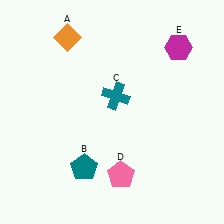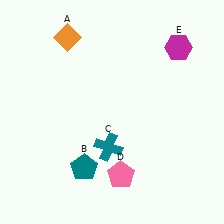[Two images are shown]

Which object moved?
The teal cross (C) moved down.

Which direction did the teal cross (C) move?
The teal cross (C) moved down.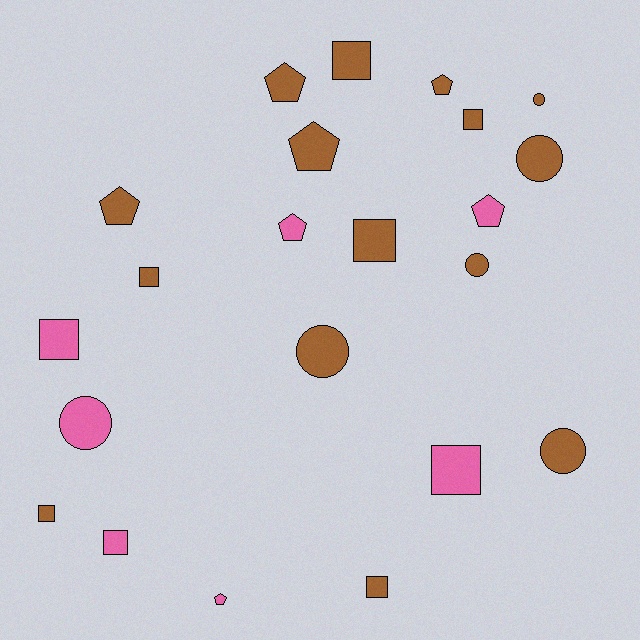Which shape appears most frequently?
Square, with 9 objects.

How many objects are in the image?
There are 22 objects.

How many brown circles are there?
There are 5 brown circles.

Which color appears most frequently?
Brown, with 15 objects.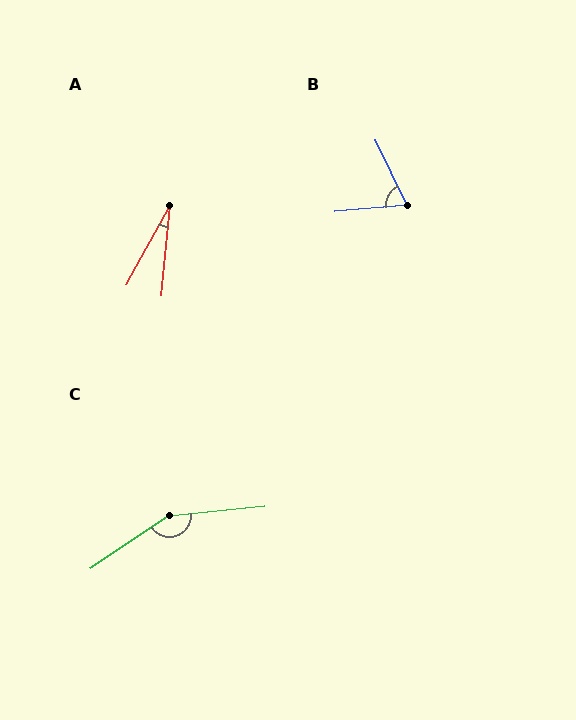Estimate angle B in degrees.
Approximately 70 degrees.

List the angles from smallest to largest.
A (23°), B (70°), C (152°).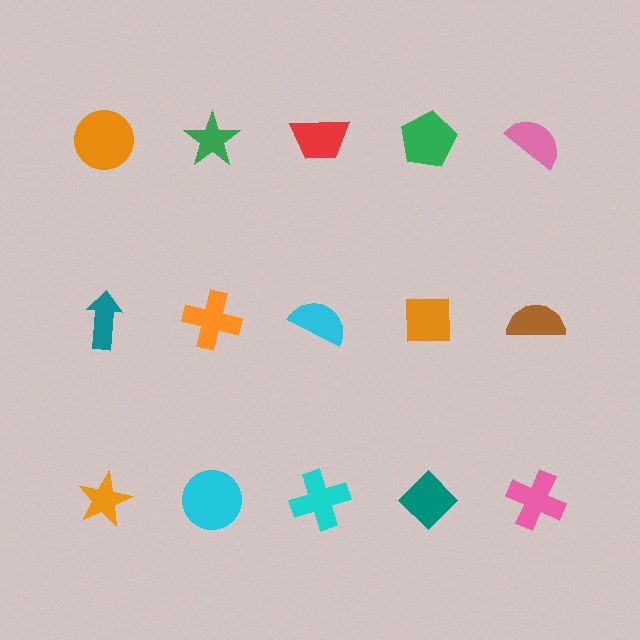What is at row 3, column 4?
A teal diamond.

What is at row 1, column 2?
A green star.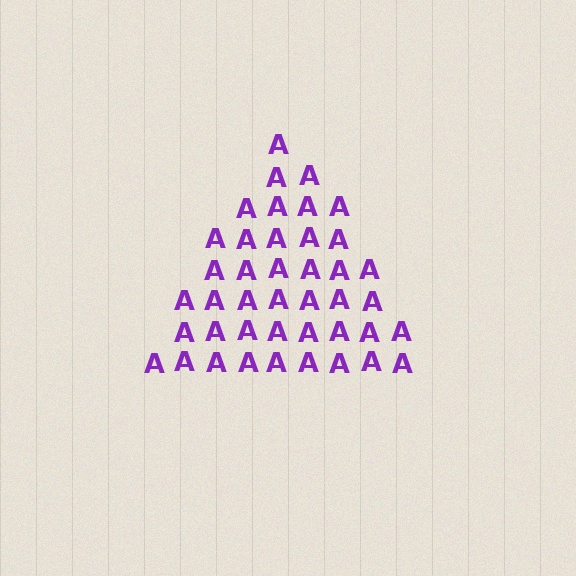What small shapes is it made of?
It is made of small letter A's.